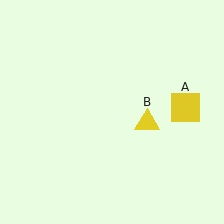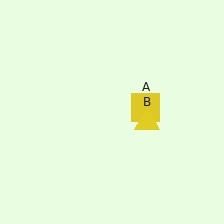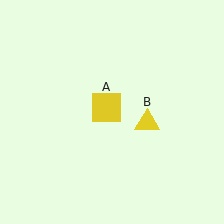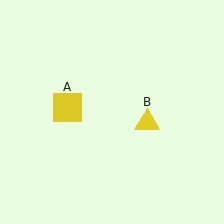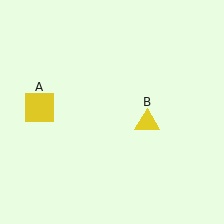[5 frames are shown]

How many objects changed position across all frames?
1 object changed position: yellow square (object A).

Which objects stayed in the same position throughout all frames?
Yellow triangle (object B) remained stationary.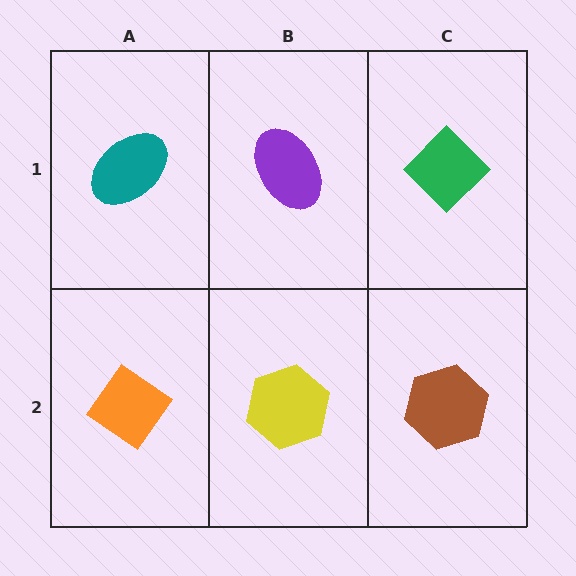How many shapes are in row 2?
3 shapes.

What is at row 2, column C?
A brown hexagon.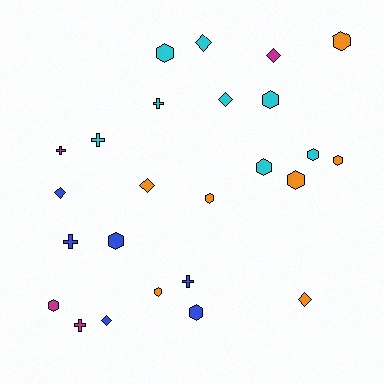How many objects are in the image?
There are 25 objects.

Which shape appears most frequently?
Hexagon, with 12 objects.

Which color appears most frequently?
Cyan, with 8 objects.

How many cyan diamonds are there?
There are 2 cyan diamonds.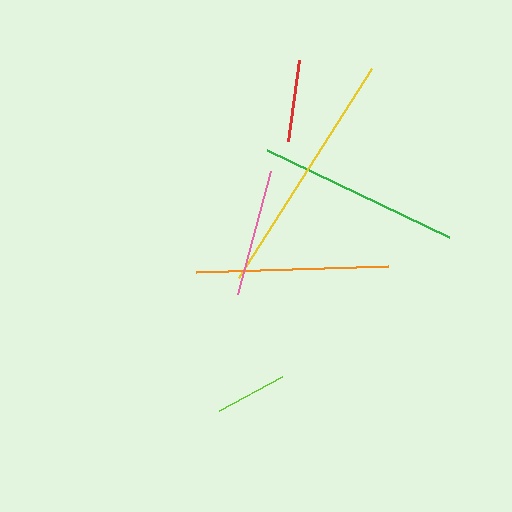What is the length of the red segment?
The red segment is approximately 82 pixels long.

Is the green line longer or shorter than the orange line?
The green line is longer than the orange line.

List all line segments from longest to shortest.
From longest to shortest: yellow, green, orange, pink, red, lime.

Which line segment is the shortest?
The lime line is the shortest at approximately 71 pixels.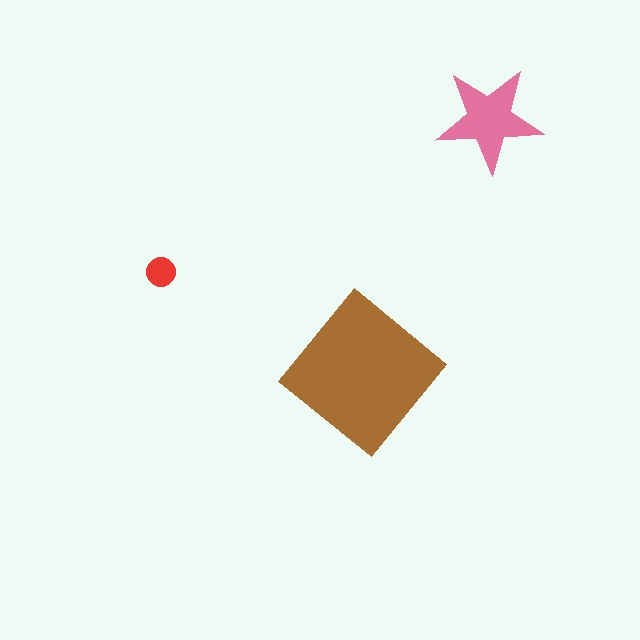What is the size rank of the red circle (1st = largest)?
3rd.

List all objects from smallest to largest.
The red circle, the pink star, the brown diamond.